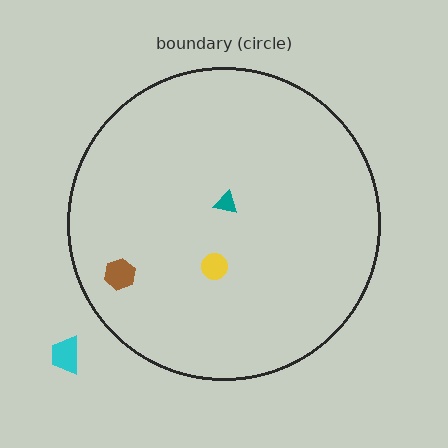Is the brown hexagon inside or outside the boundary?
Inside.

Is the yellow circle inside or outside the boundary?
Inside.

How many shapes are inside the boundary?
3 inside, 1 outside.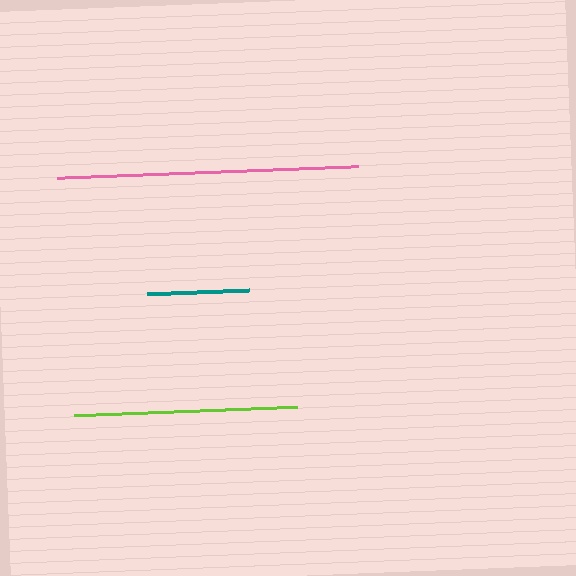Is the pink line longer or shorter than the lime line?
The pink line is longer than the lime line.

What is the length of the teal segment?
The teal segment is approximately 102 pixels long.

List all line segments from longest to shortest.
From longest to shortest: pink, lime, teal.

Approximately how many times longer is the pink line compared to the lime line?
The pink line is approximately 1.4 times the length of the lime line.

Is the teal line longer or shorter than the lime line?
The lime line is longer than the teal line.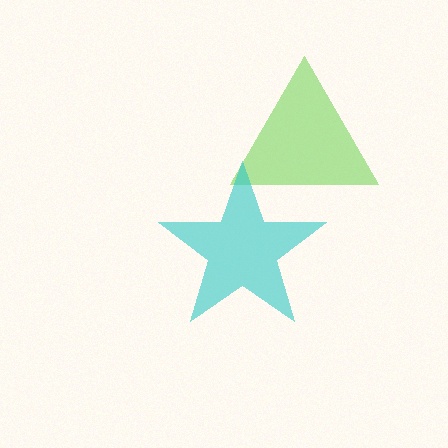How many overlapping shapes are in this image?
There are 2 overlapping shapes in the image.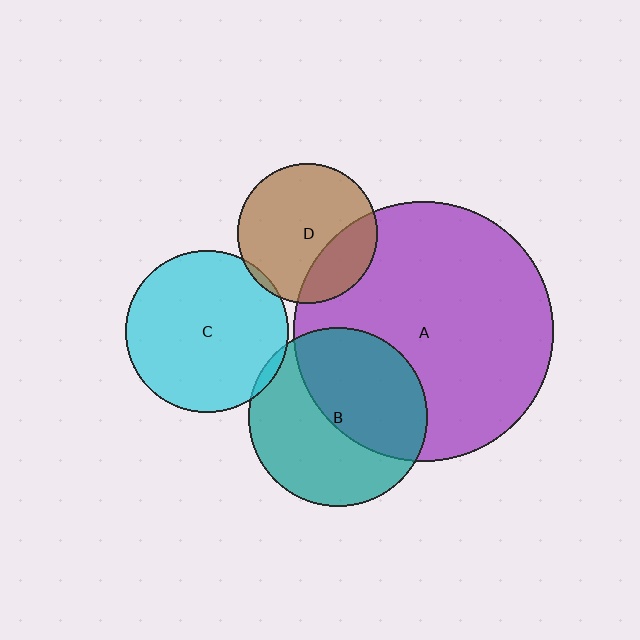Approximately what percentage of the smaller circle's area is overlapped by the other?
Approximately 5%.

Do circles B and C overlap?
Yes.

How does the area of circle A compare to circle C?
Approximately 2.5 times.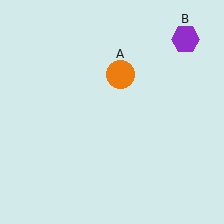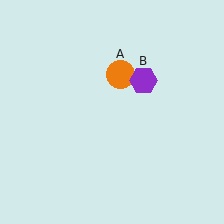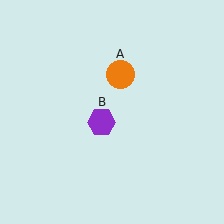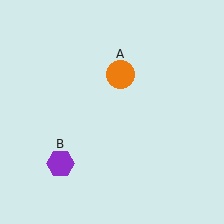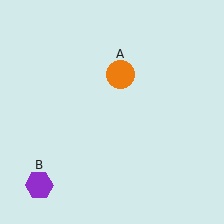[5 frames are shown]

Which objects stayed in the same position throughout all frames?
Orange circle (object A) remained stationary.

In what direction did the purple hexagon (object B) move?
The purple hexagon (object B) moved down and to the left.